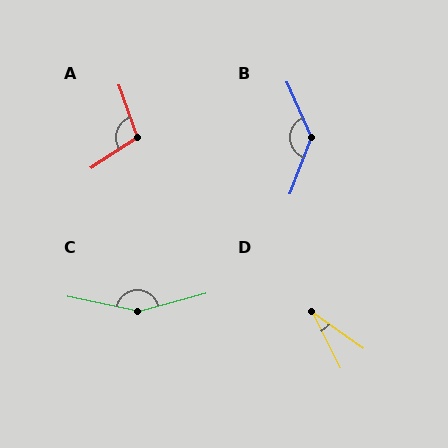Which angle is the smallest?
D, at approximately 28 degrees.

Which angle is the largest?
C, at approximately 152 degrees.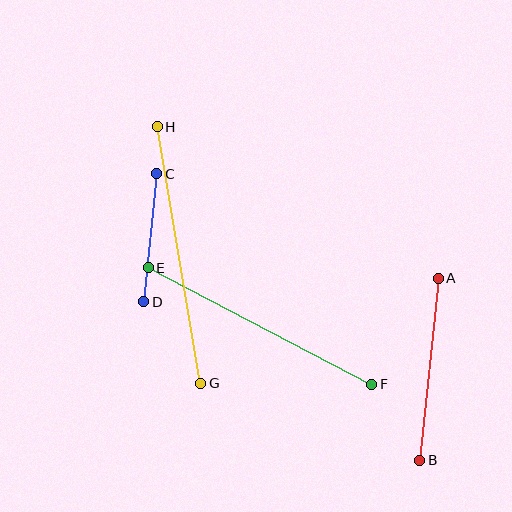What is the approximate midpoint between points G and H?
The midpoint is at approximately (179, 255) pixels.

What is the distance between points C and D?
The distance is approximately 129 pixels.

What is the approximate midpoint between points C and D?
The midpoint is at approximately (150, 238) pixels.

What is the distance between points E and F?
The distance is approximately 252 pixels.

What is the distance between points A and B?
The distance is approximately 183 pixels.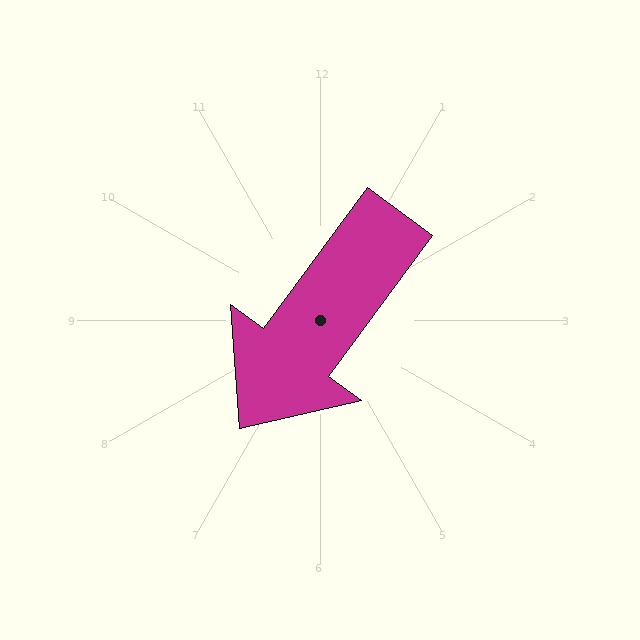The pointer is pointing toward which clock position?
Roughly 7 o'clock.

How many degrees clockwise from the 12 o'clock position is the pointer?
Approximately 216 degrees.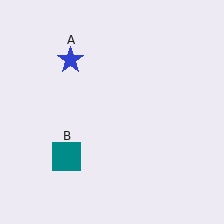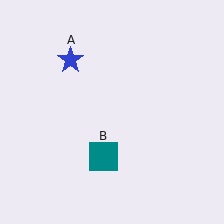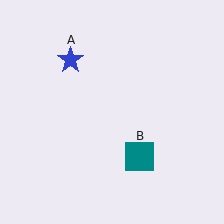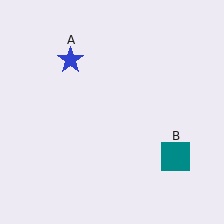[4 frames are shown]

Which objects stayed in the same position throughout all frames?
Blue star (object A) remained stationary.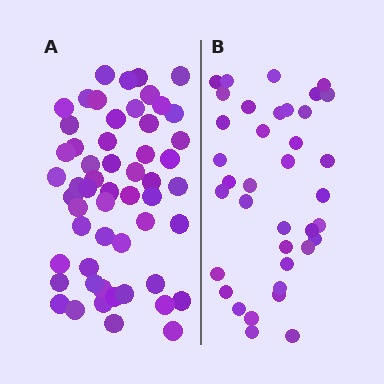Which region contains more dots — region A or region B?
Region A (the left region) has more dots.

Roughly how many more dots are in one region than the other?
Region A has approximately 20 more dots than region B.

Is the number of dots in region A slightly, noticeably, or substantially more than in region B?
Region A has substantially more. The ratio is roughly 1.5 to 1.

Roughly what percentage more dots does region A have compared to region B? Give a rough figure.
About 50% more.